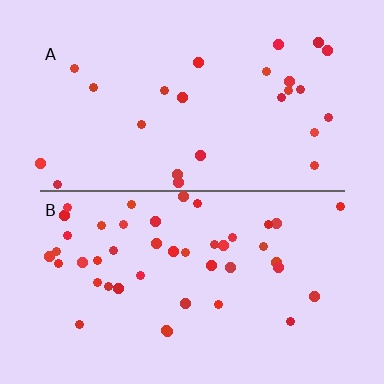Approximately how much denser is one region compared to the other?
Approximately 1.8× — region B over region A.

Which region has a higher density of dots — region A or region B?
B (the bottom).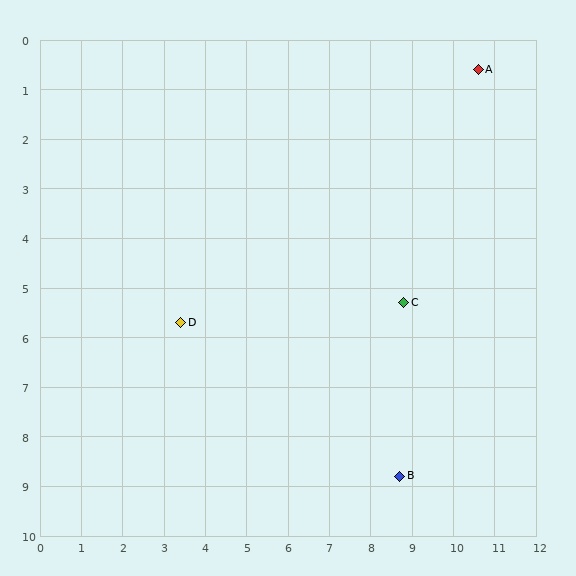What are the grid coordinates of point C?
Point C is at approximately (8.8, 5.3).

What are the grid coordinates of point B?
Point B is at approximately (8.7, 8.8).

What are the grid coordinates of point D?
Point D is at approximately (3.4, 5.7).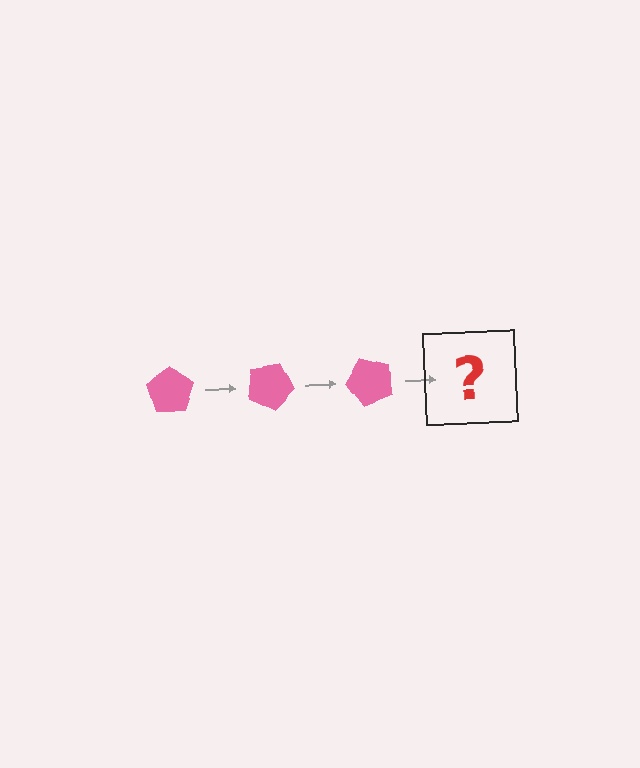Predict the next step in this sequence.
The next step is a pink pentagon rotated 75 degrees.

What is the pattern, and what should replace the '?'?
The pattern is that the pentagon rotates 25 degrees each step. The '?' should be a pink pentagon rotated 75 degrees.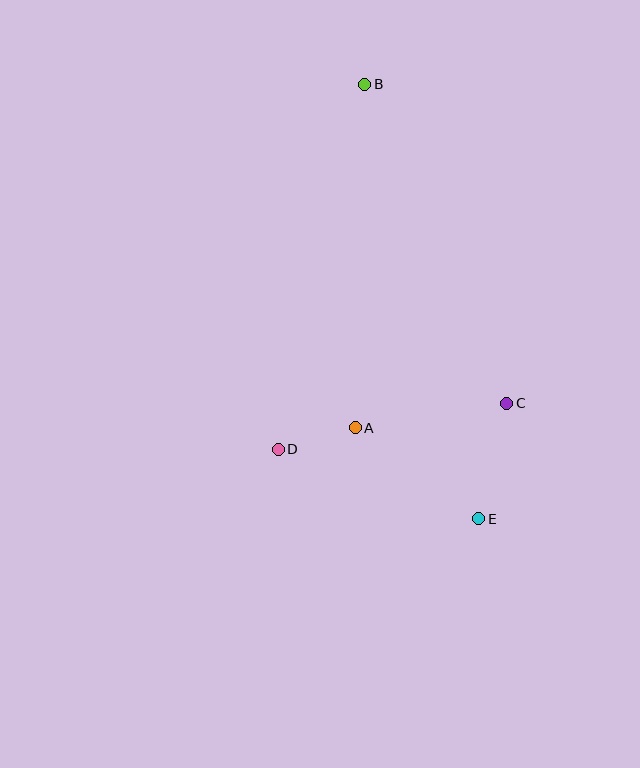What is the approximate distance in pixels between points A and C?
The distance between A and C is approximately 154 pixels.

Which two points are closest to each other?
Points A and D are closest to each other.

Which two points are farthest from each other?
Points B and E are farthest from each other.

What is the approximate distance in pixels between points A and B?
The distance between A and B is approximately 344 pixels.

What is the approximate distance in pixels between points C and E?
The distance between C and E is approximately 119 pixels.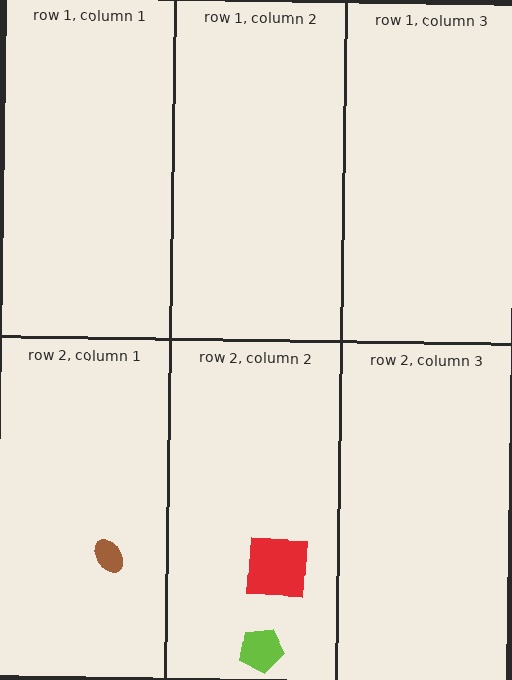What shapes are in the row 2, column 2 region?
The lime pentagon, the red square.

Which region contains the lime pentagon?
The row 2, column 2 region.